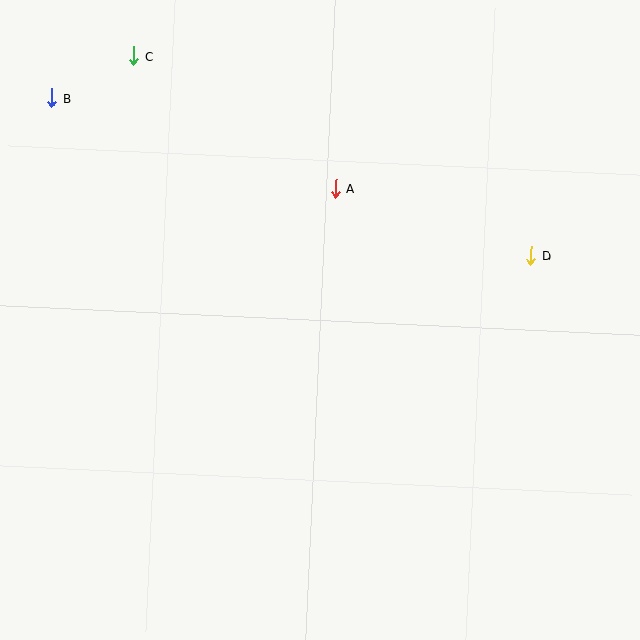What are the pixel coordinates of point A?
Point A is at (335, 189).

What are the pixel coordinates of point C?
Point C is at (134, 56).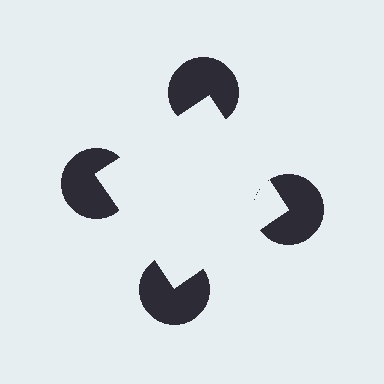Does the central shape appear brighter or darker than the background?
It typically appears slightly brighter than the background, even though no actual brightness change is drawn.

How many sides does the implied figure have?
4 sides.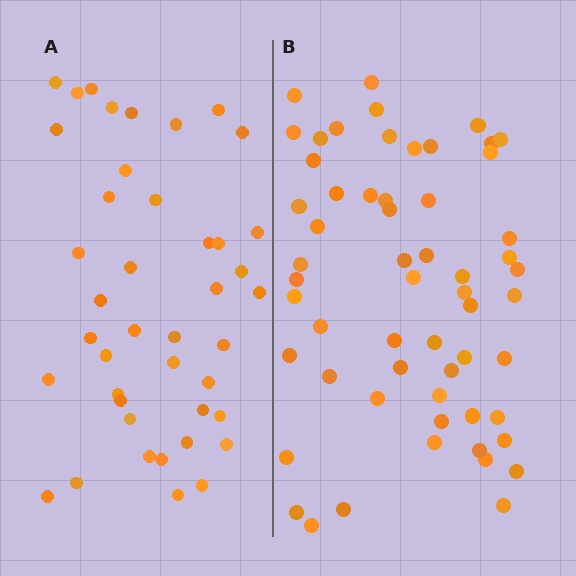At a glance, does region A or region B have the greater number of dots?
Region B (the right region) has more dots.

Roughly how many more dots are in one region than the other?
Region B has approximately 15 more dots than region A.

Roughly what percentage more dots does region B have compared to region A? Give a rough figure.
About 40% more.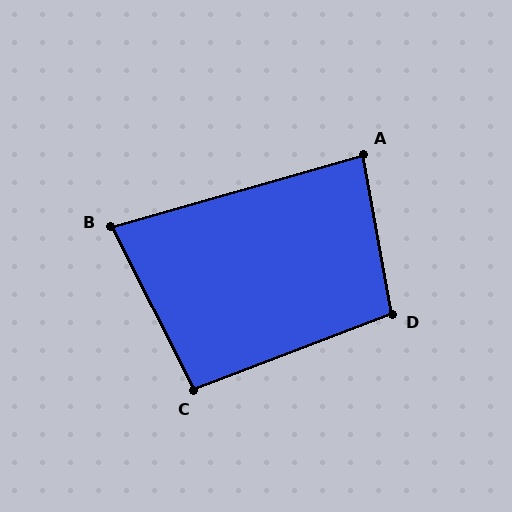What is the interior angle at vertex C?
Approximately 96 degrees (obtuse).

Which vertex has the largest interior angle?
D, at approximately 101 degrees.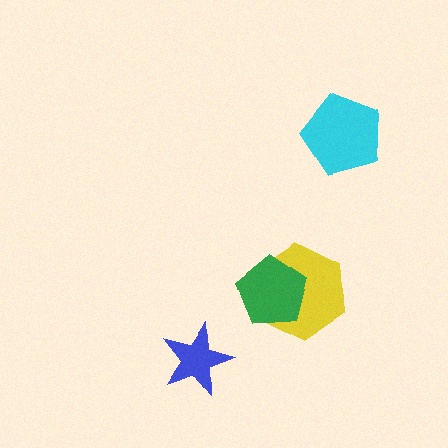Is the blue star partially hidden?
No, no other shape covers it.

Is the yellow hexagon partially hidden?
Yes, it is partially covered by another shape.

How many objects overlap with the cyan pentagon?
0 objects overlap with the cyan pentagon.